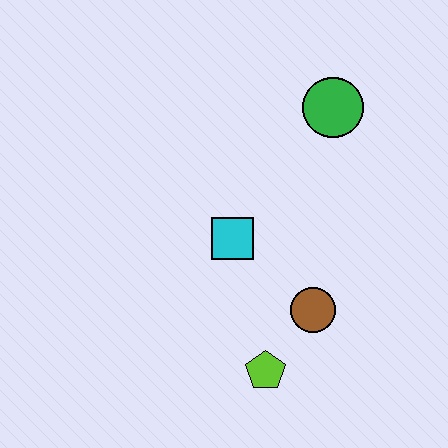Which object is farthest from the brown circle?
The green circle is farthest from the brown circle.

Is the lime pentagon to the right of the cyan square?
Yes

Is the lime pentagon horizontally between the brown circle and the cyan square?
Yes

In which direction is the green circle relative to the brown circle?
The green circle is above the brown circle.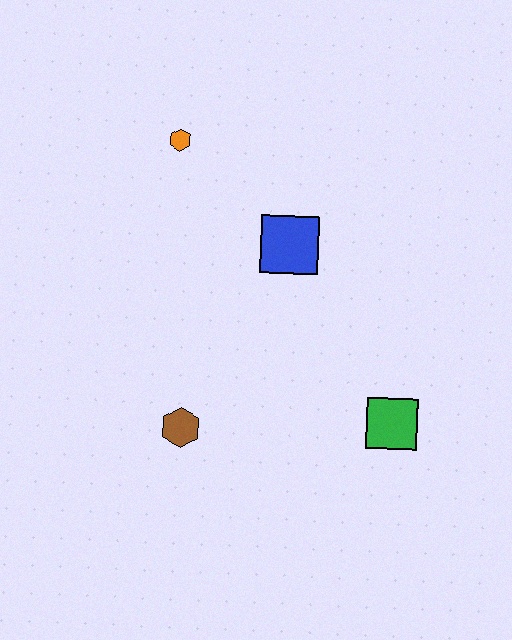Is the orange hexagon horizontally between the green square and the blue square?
No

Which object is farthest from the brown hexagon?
The orange hexagon is farthest from the brown hexagon.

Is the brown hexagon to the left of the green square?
Yes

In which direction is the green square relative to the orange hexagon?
The green square is below the orange hexagon.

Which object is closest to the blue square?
The orange hexagon is closest to the blue square.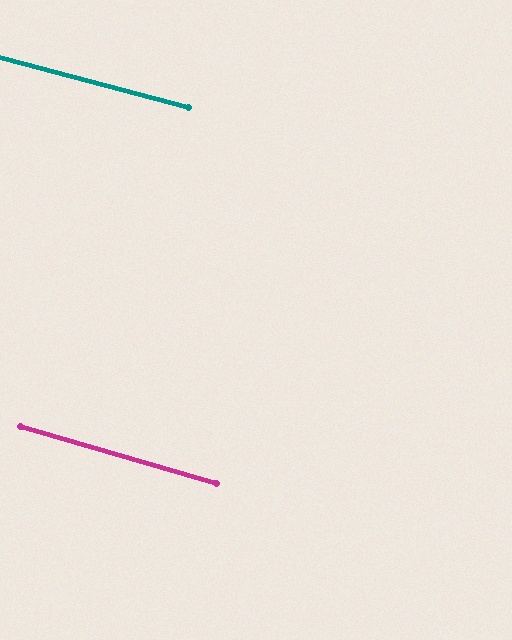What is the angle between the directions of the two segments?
Approximately 1 degree.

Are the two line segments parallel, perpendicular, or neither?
Parallel — their directions differ by only 1.4°.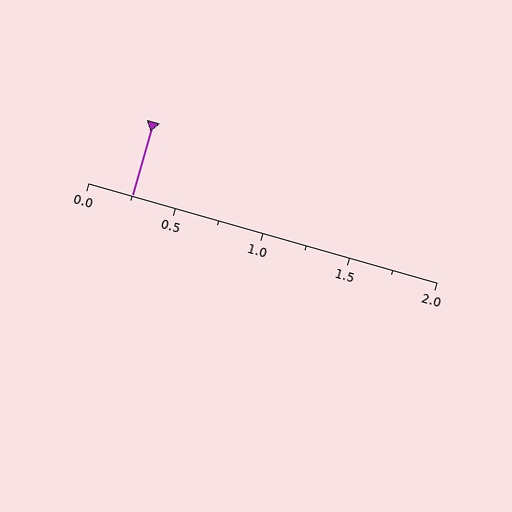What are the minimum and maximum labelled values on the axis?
The axis runs from 0.0 to 2.0.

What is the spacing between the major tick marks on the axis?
The major ticks are spaced 0.5 apart.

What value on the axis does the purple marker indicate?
The marker indicates approximately 0.25.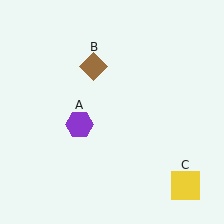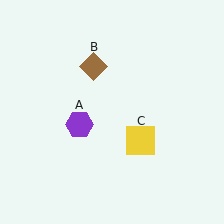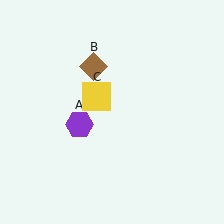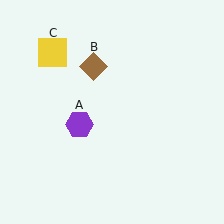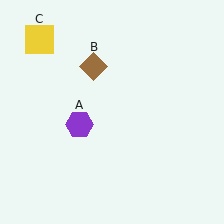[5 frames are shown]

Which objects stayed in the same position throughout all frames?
Purple hexagon (object A) and brown diamond (object B) remained stationary.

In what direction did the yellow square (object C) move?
The yellow square (object C) moved up and to the left.